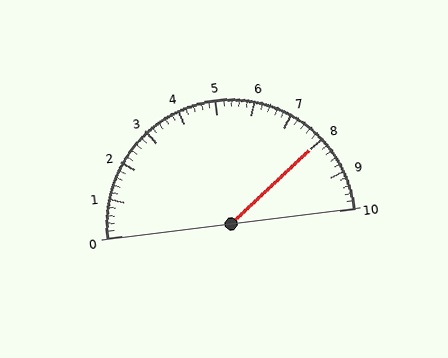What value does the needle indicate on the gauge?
The needle indicates approximately 8.0.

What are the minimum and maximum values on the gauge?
The gauge ranges from 0 to 10.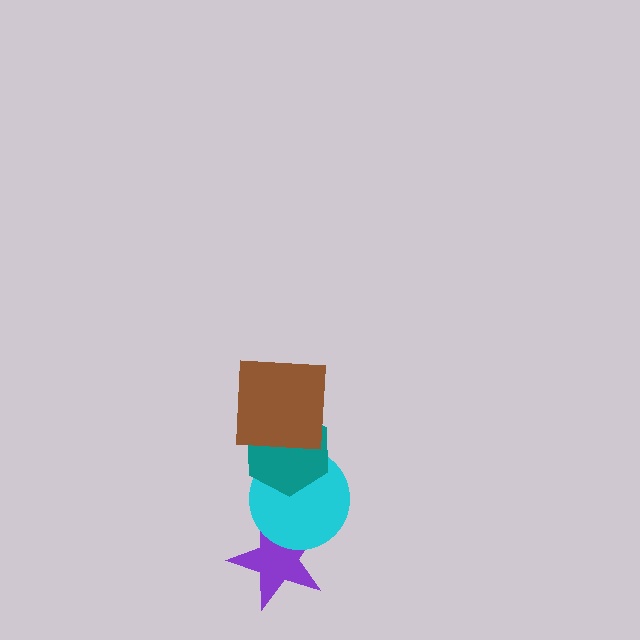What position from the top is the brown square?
The brown square is 1st from the top.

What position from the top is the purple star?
The purple star is 4th from the top.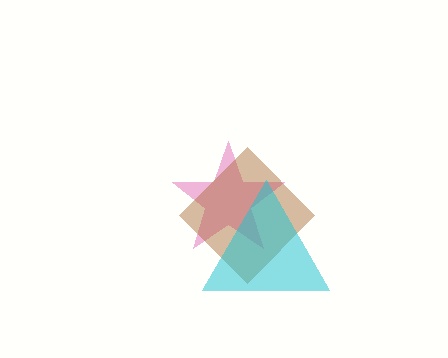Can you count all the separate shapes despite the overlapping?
Yes, there are 3 separate shapes.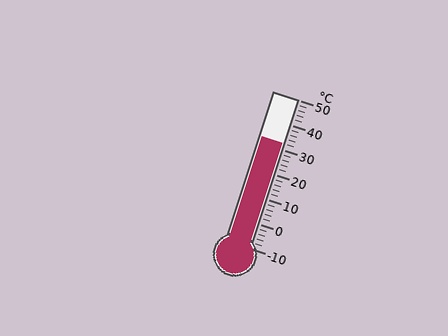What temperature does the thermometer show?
The thermometer shows approximately 32°C.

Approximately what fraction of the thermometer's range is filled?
The thermometer is filled to approximately 70% of its range.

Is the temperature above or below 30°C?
The temperature is above 30°C.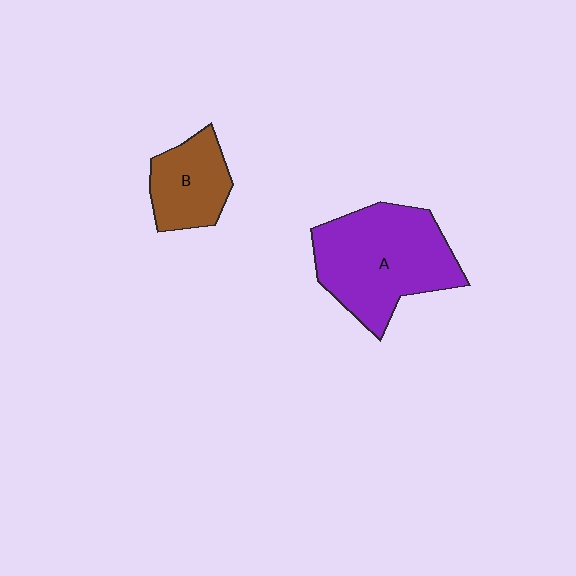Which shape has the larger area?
Shape A (purple).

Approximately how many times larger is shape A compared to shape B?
Approximately 2.0 times.